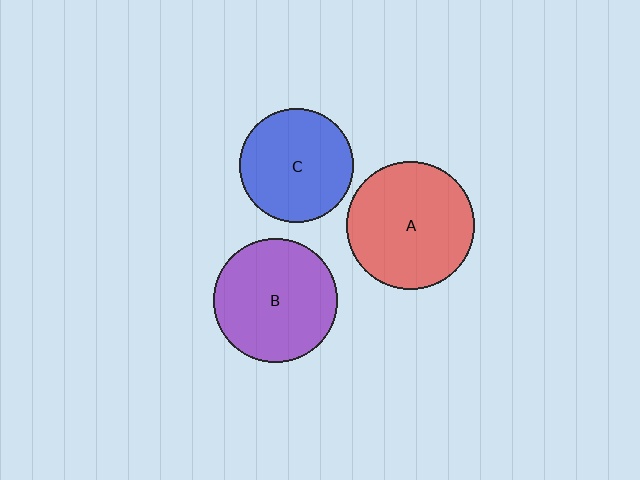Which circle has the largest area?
Circle A (red).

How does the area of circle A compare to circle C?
Approximately 1.2 times.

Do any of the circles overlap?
No, none of the circles overlap.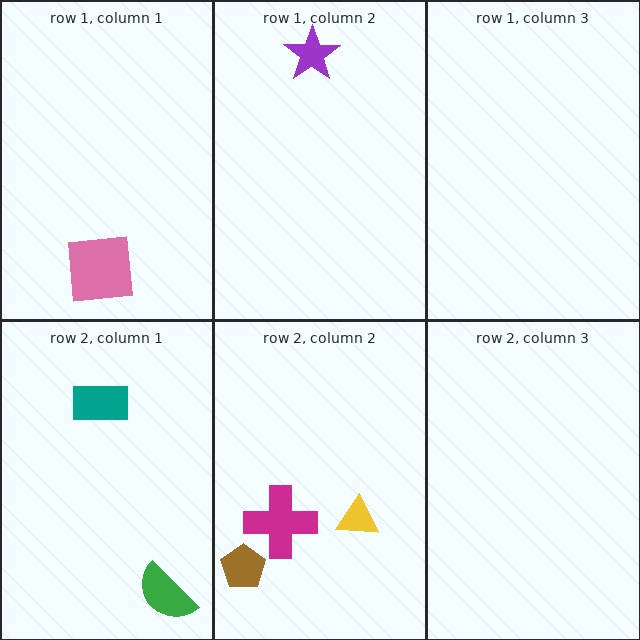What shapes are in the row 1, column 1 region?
The pink square.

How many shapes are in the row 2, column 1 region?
2.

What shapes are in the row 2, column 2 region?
The brown pentagon, the yellow triangle, the magenta cross.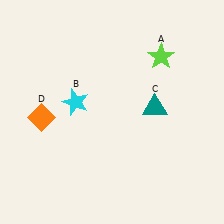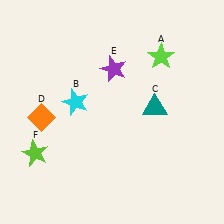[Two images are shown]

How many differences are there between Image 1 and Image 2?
There are 2 differences between the two images.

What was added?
A purple star (E), a lime star (F) were added in Image 2.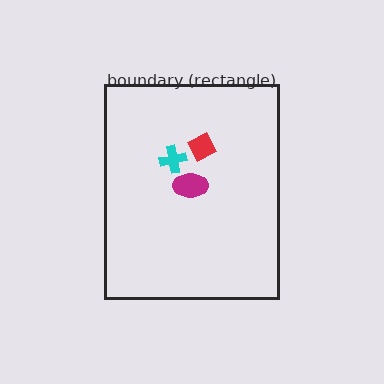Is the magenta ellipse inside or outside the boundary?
Inside.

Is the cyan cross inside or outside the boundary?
Inside.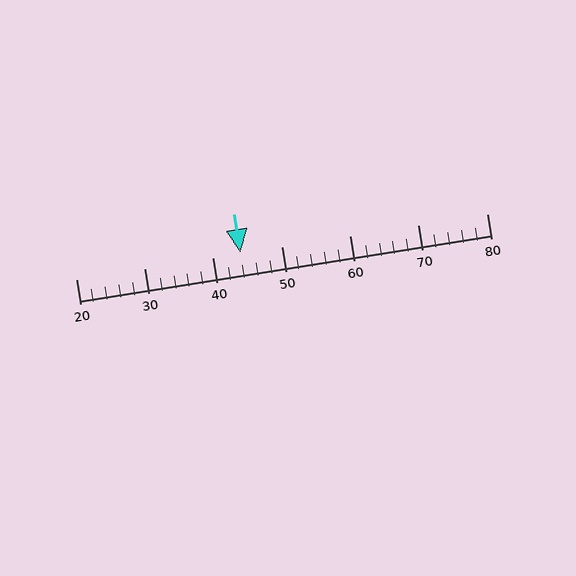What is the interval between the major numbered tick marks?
The major tick marks are spaced 10 units apart.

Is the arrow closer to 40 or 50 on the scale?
The arrow is closer to 40.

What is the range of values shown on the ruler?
The ruler shows values from 20 to 80.